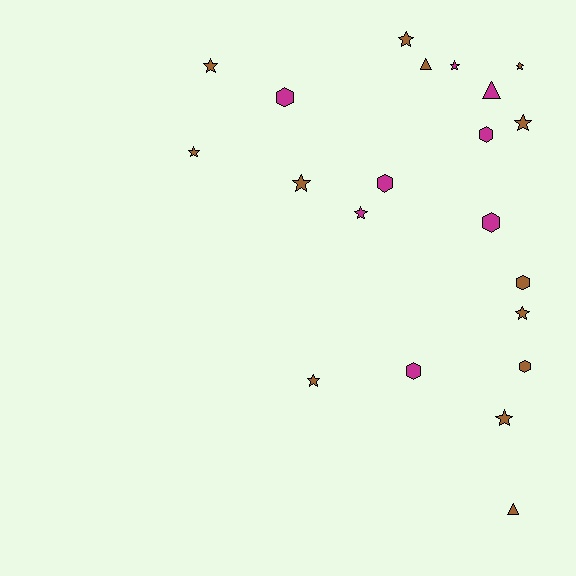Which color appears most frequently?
Brown, with 13 objects.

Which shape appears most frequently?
Star, with 11 objects.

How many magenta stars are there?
There are 2 magenta stars.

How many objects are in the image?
There are 21 objects.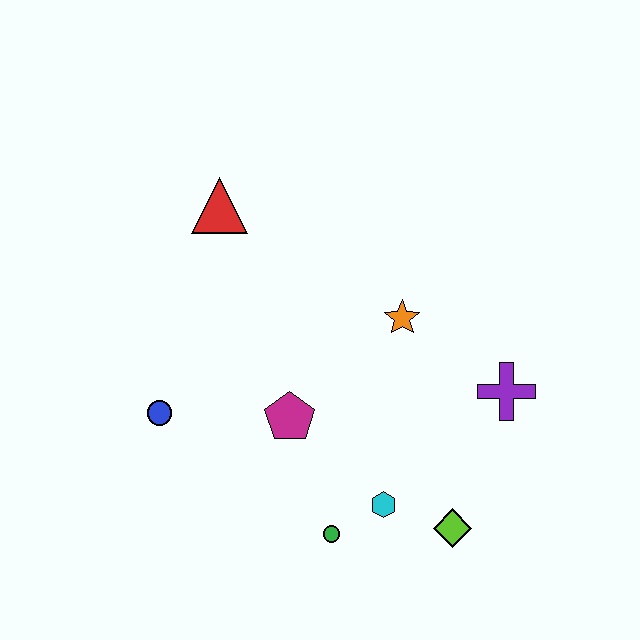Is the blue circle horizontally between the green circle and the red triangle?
No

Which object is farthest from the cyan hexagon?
The red triangle is farthest from the cyan hexagon.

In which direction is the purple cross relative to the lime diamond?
The purple cross is above the lime diamond.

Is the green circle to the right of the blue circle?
Yes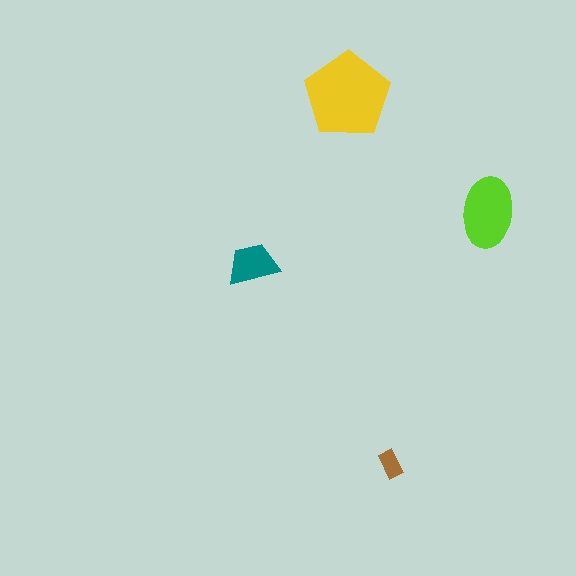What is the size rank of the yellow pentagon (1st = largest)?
1st.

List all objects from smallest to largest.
The brown rectangle, the teal trapezoid, the lime ellipse, the yellow pentagon.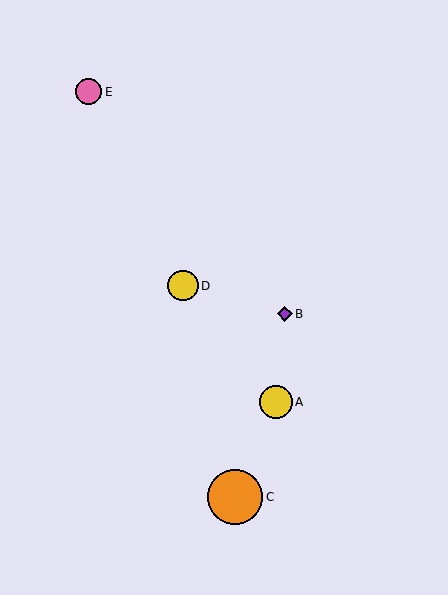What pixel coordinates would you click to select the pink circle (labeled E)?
Click at (89, 92) to select the pink circle E.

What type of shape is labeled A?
Shape A is a yellow circle.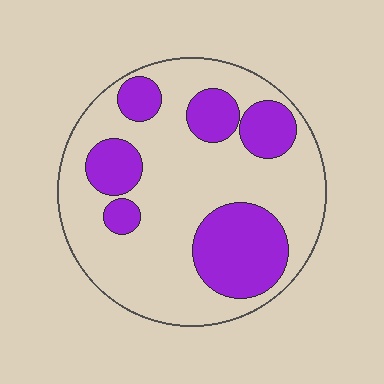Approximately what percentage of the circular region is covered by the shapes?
Approximately 30%.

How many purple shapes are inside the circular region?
6.